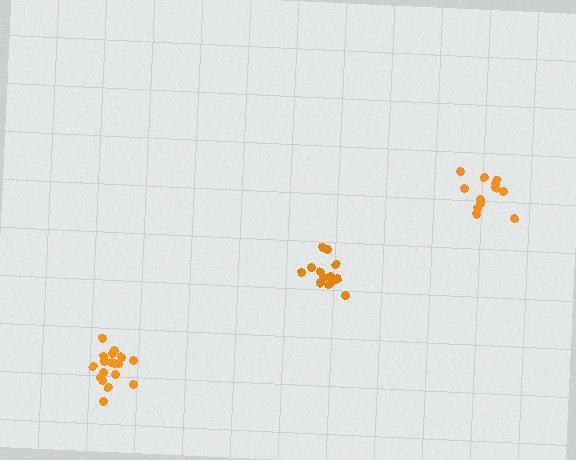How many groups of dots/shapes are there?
There are 3 groups.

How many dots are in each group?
Group 1: 18 dots, Group 2: 12 dots, Group 3: 13 dots (43 total).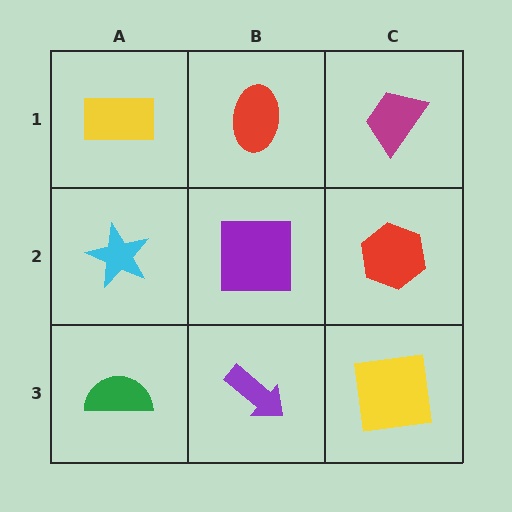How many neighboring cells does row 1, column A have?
2.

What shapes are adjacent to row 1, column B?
A purple square (row 2, column B), a yellow rectangle (row 1, column A), a magenta trapezoid (row 1, column C).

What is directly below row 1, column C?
A red hexagon.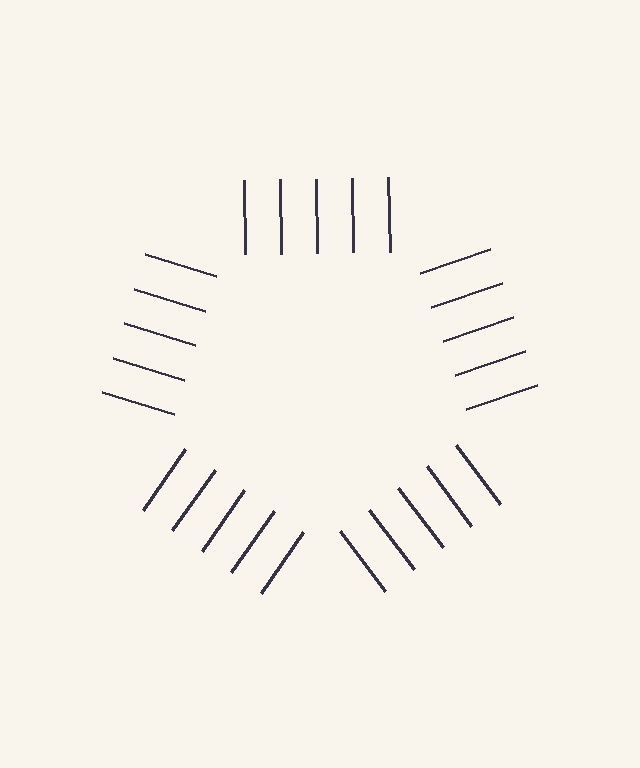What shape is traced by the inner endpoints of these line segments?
An illusory pentagon — the line segments terminate on its edges but no continuous stroke is drawn.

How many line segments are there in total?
25 — 5 along each of the 5 edges.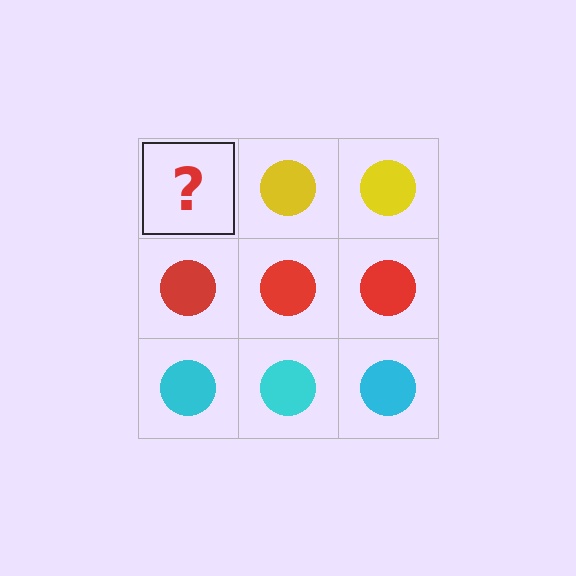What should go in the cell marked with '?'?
The missing cell should contain a yellow circle.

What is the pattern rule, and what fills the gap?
The rule is that each row has a consistent color. The gap should be filled with a yellow circle.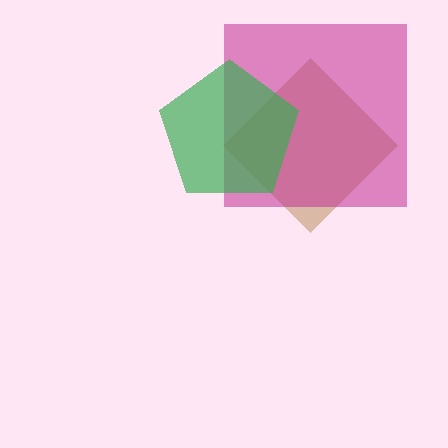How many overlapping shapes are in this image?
There are 3 overlapping shapes in the image.